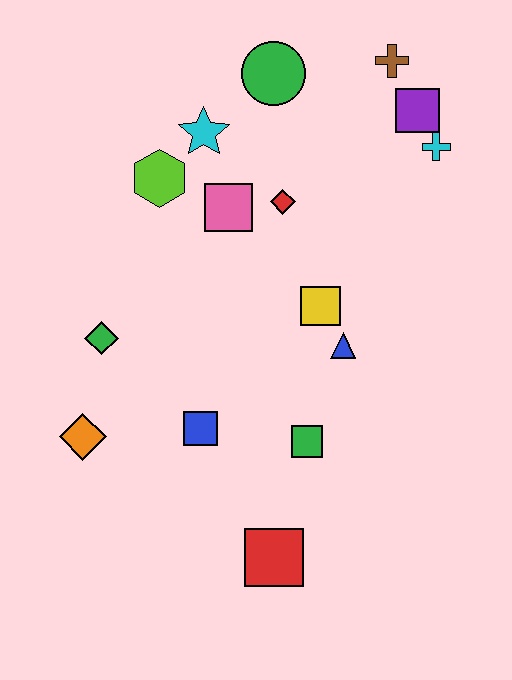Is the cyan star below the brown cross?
Yes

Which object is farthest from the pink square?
The red square is farthest from the pink square.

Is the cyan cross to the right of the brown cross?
Yes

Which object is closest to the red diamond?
The pink square is closest to the red diamond.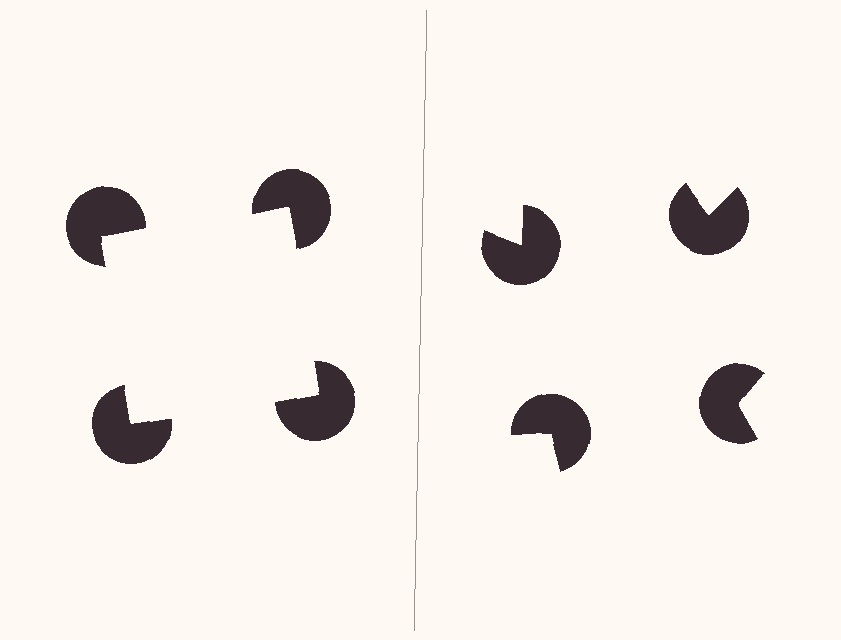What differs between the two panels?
The pac-man discs are positioned identically on both sides; only the wedge orientations differ. On the left they align to a square; on the right they are misaligned.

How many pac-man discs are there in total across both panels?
8 — 4 on each side.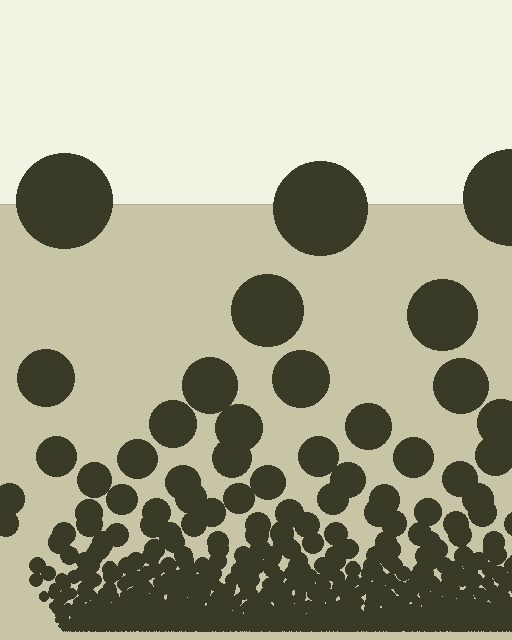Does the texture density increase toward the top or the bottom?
Density increases toward the bottom.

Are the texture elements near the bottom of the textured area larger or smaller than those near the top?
Smaller. The gradient is inverted — elements near the bottom are smaller and denser.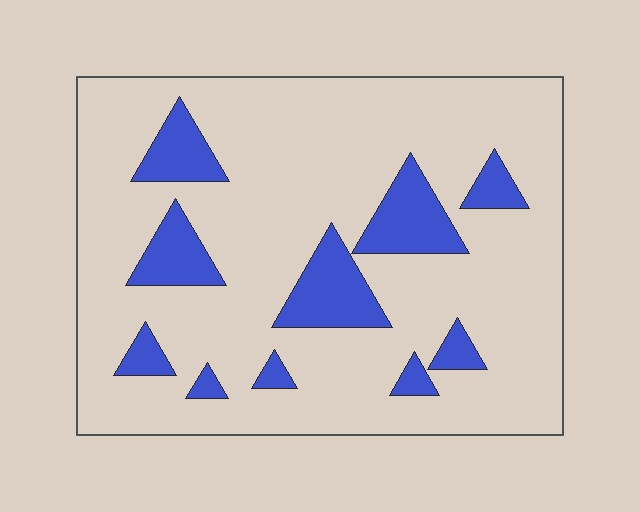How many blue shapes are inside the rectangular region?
10.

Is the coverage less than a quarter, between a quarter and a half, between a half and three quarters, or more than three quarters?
Less than a quarter.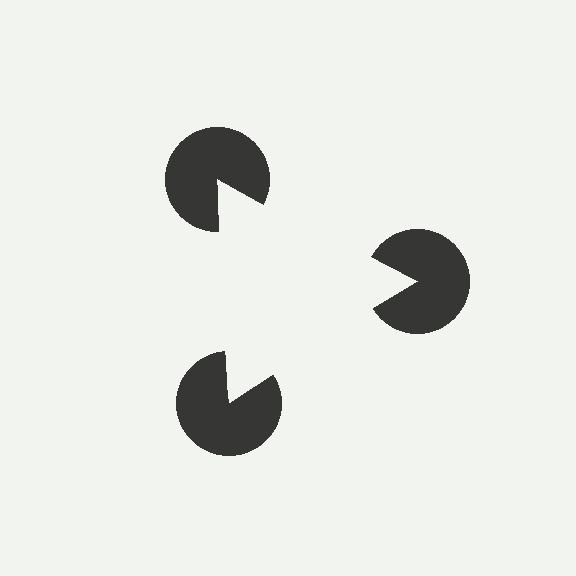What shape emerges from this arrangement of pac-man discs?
An illusory triangle — its edges are inferred from the aligned wedge cuts in the pac-man discs, not physically drawn.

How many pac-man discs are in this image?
There are 3 — one at each vertex of the illusory triangle.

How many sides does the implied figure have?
3 sides.